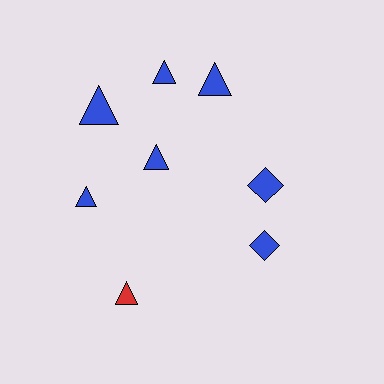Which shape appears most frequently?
Triangle, with 6 objects.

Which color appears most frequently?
Blue, with 7 objects.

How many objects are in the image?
There are 8 objects.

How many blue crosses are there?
There are no blue crosses.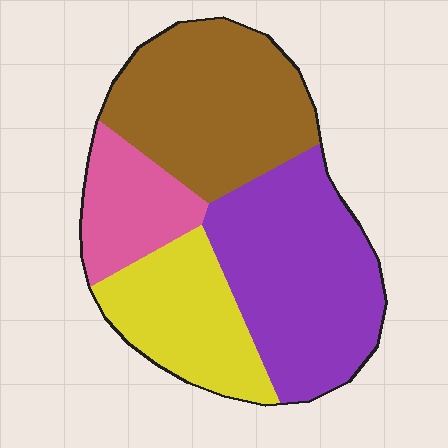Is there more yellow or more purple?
Purple.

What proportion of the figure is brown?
Brown covers 31% of the figure.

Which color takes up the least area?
Pink, at roughly 15%.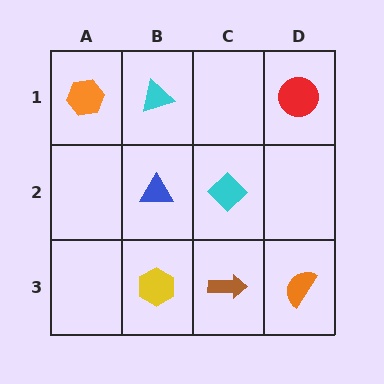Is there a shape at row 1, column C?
No, that cell is empty.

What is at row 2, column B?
A blue triangle.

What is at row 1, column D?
A red circle.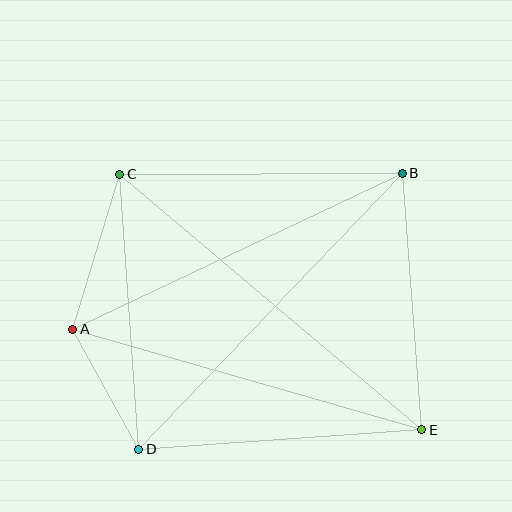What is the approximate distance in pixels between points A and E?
The distance between A and E is approximately 363 pixels.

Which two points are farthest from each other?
Points C and E are farthest from each other.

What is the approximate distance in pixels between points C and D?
The distance between C and D is approximately 275 pixels.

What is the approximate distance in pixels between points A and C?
The distance between A and C is approximately 162 pixels.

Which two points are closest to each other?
Points A and D are closest to each other.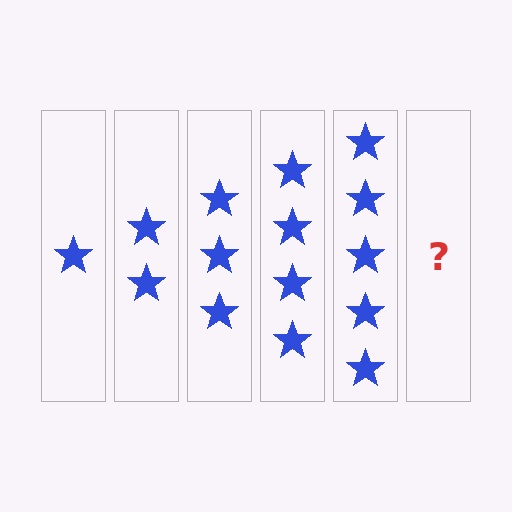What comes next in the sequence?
The next element should be 6 stars.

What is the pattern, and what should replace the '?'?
The pattern is that each step adds one more star. The '?' should be 6 stars.